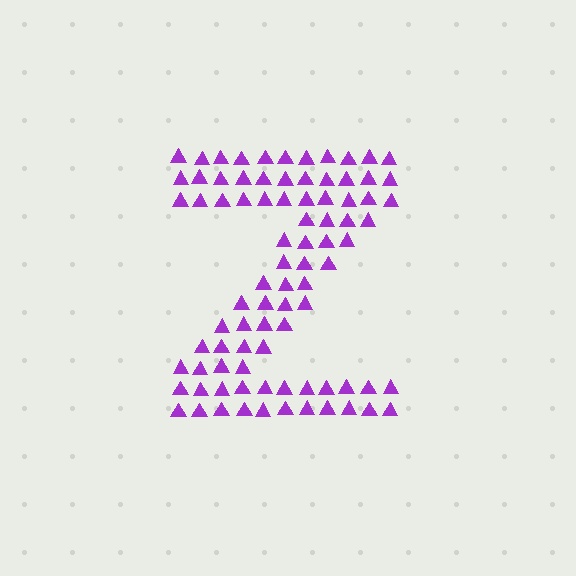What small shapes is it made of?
It is made of small triangles.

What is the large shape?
The large shape is the letter Z.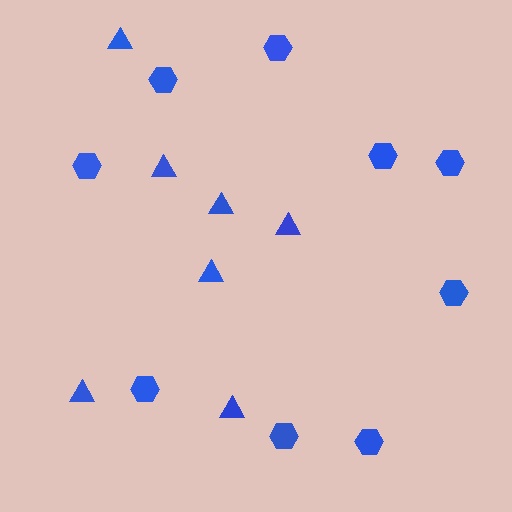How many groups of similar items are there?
There are 2 groups: one group of hexagons (9) and one group of triangles (7).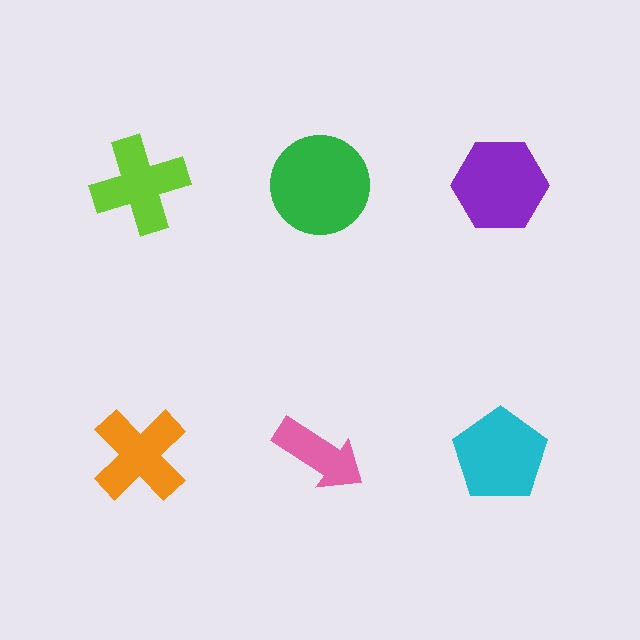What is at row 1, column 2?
A green circle.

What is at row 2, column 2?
A pink arrow.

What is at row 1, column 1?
A lime cross.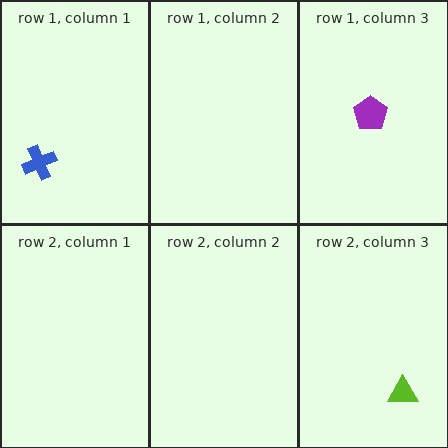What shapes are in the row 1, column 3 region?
The purple pentagon.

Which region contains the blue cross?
The row 1, column 1 region.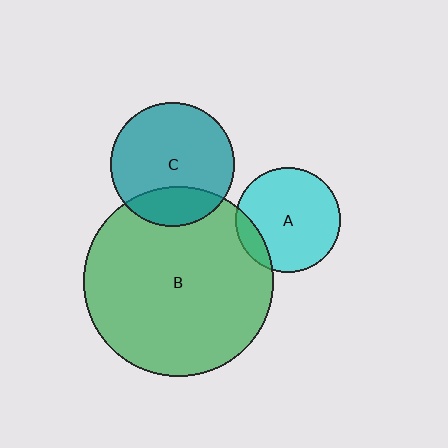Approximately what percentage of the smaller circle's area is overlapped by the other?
Approximately 10%.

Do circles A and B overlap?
Yes.